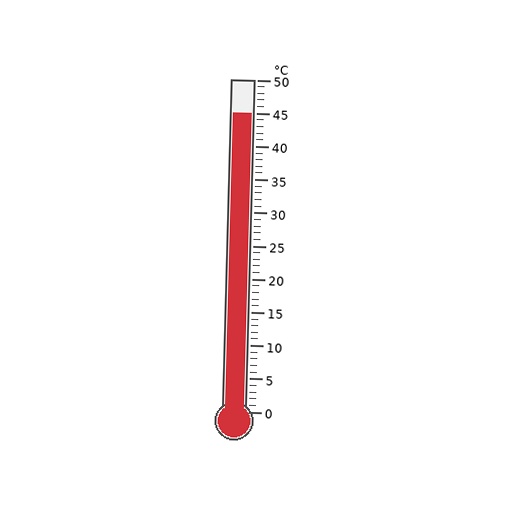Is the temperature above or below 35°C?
The temperature is above 35°C.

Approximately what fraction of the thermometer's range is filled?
The thermometer is filled to approximately 90% of its range.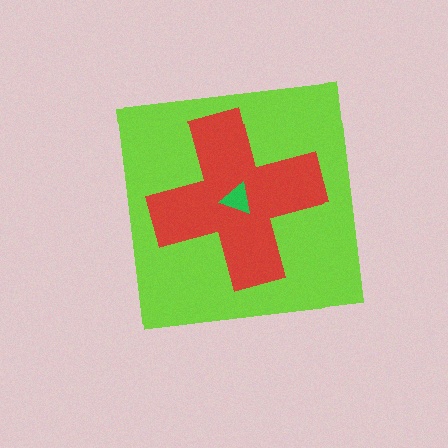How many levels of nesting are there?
3.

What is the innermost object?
The green triangle.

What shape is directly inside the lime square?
The red cross.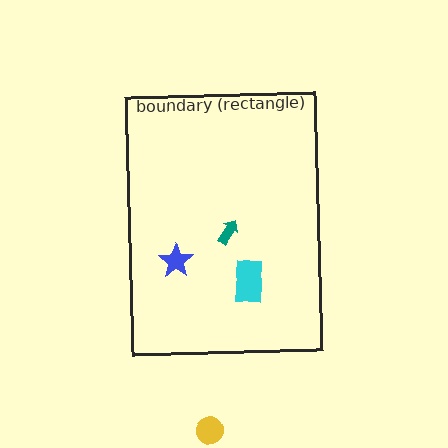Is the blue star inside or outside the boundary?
Inside.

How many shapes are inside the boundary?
3 inside, 1 outside.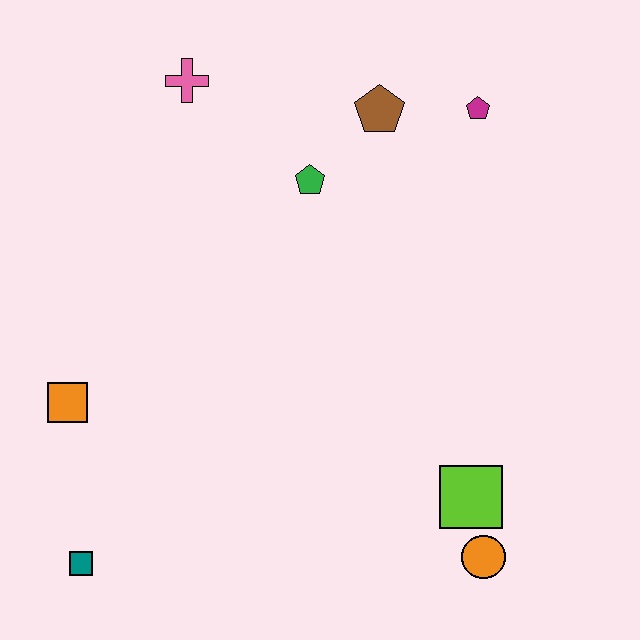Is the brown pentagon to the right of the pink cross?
Yes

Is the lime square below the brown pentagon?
Yes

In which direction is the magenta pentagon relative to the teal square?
The magenta pentagon is above the teal square.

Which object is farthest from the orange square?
The magenta pentagon is farthest from the orange square.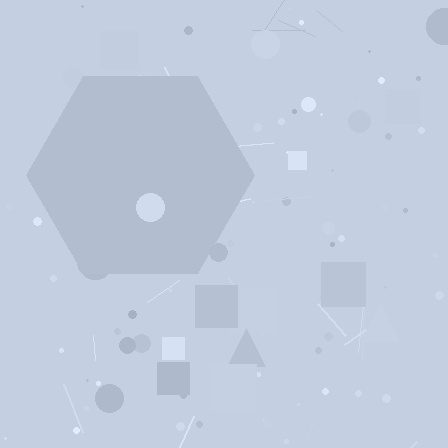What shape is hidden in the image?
A hexagon is hidden in the image.